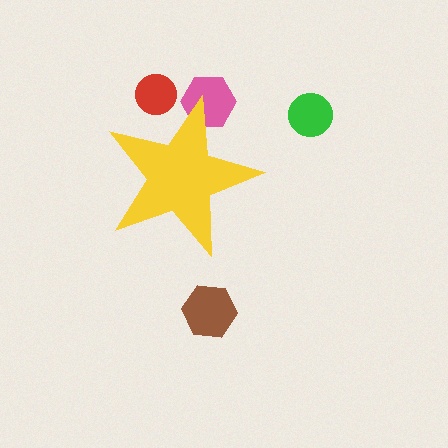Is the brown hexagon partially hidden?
No, the brown hexagon is fully visible.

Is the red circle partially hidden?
Yes, the red circle is partially hidden behind the yellow star.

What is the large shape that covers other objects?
A yellow star.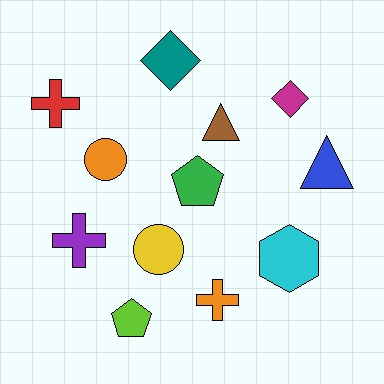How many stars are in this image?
There are no stars.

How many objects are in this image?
There are 12 objects.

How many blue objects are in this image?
There is 1 blue object.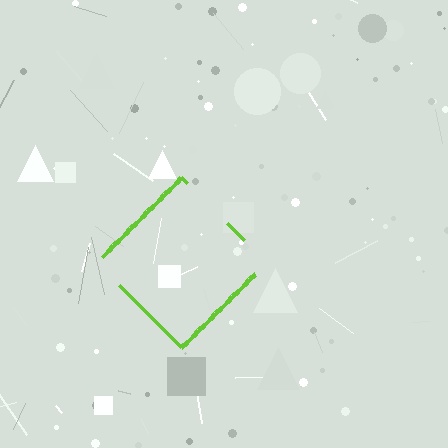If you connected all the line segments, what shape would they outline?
They would outline a diamond.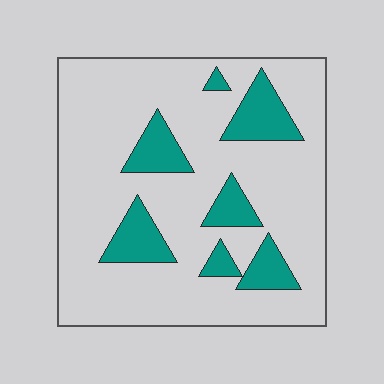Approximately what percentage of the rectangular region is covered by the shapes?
Approximately 20%.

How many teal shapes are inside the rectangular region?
7.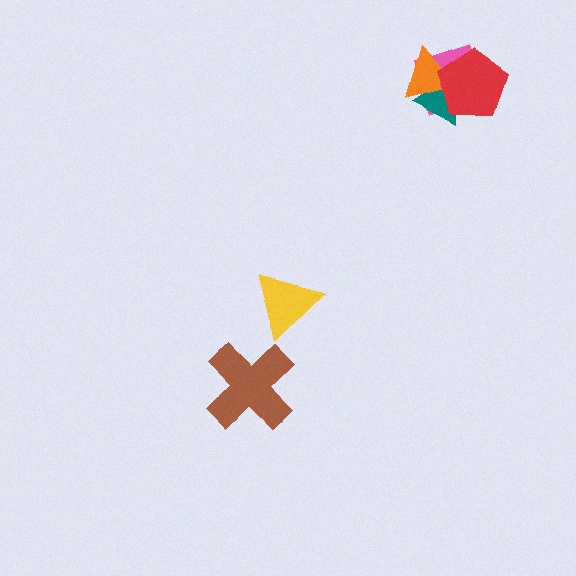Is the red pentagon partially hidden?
No, no other shape covers it.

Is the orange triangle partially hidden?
Yes, it is partially covered by another shape.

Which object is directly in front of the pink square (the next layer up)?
The teal triangle is directly in front of the pink square.